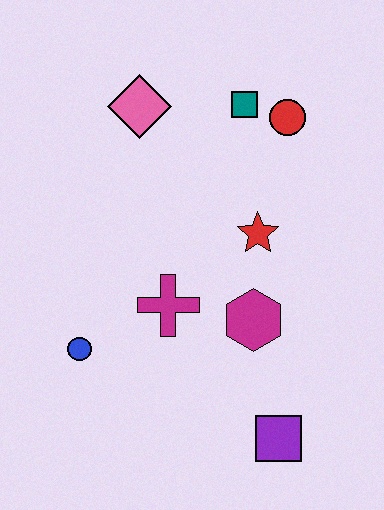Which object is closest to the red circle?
The teal square is closest to the red circle.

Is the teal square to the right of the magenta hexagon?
No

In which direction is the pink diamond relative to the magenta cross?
The pink diamond is above the magenta cross.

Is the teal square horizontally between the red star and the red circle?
No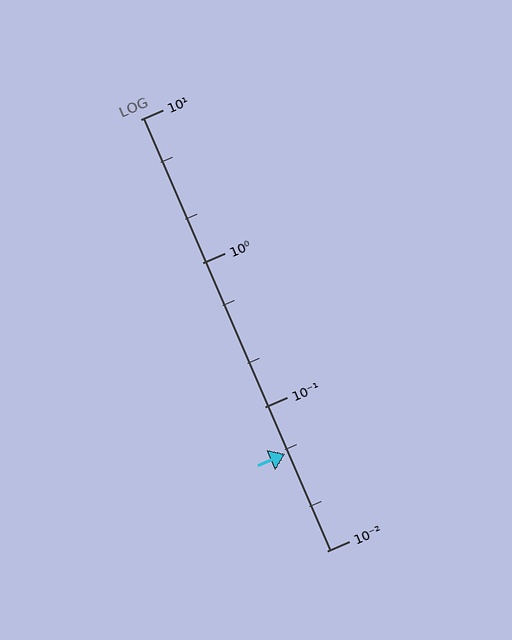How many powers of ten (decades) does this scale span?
The scale spans 3 decades, from 0.01 to 10.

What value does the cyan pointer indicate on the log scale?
The pointer indicates approximately 0.047.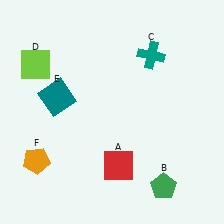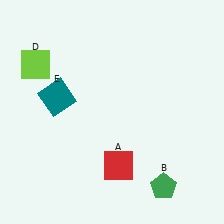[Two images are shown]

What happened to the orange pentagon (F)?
The orange pentagon (F) was removed in Image 2. It was in the bottom-left area of Image 1.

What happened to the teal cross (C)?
The teal cross (C) was removed in Image 2. It was in the top-right area of Image 1.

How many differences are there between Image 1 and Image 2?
There are 2 differences between the two images.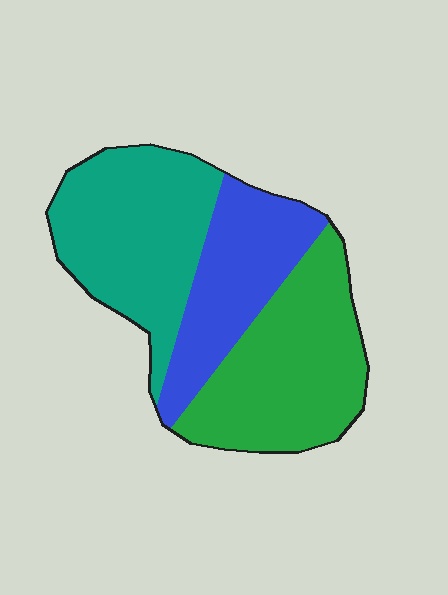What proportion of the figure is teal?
Teal takes up about three eighths (3/8) of the figure.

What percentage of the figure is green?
Green covers 37% of the figure.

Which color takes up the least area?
Blue, at roughly 25%.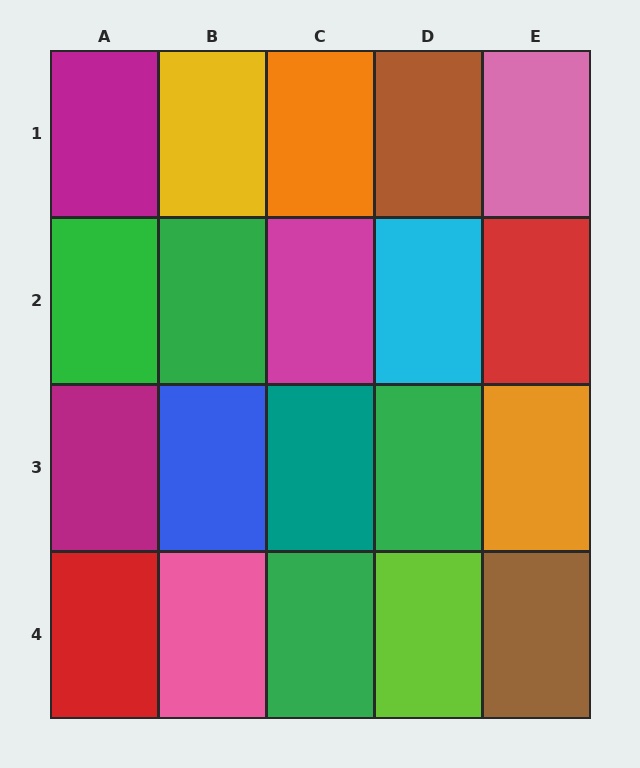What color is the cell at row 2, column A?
Green.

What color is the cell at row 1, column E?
Pink.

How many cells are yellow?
1 cell is yellow.